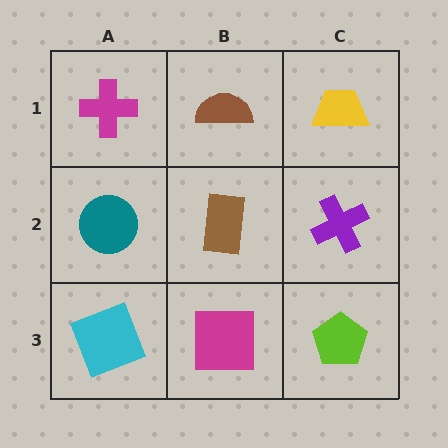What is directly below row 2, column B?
A magenta square.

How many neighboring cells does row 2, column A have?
3.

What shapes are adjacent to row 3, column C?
A purple cross (row 2, column C), a magenta square (row 3, column B).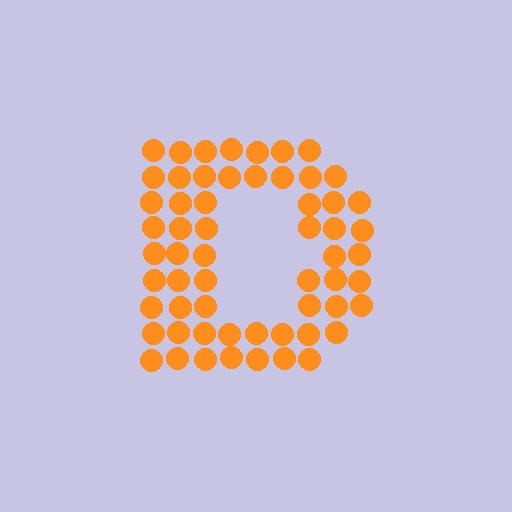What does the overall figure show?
The overall figure shows the letter D.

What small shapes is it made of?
It is made of small circles.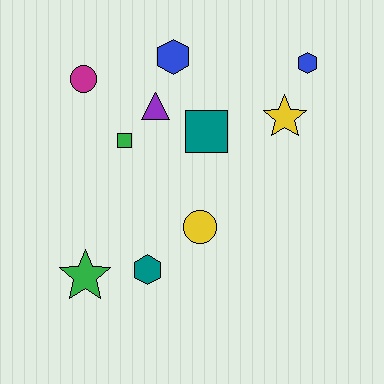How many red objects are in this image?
There are no red objects.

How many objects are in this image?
There are 10 objects.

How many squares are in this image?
There are 2 squares.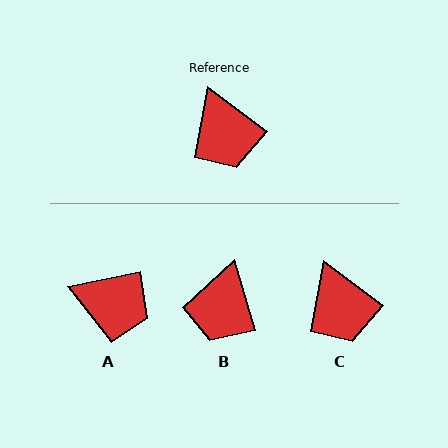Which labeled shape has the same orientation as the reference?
C.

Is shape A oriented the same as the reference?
No, it is off by about 48 degrees.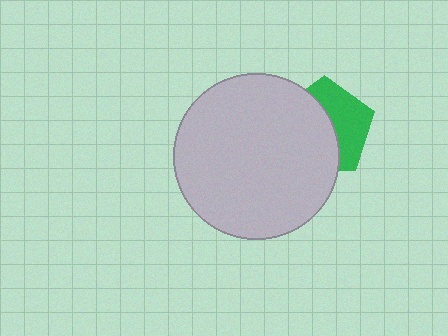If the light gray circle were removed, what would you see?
You would see the complete green pentagon.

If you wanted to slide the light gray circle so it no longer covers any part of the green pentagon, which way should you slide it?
Slide it left — that is the most direct way to separate the two shapes.